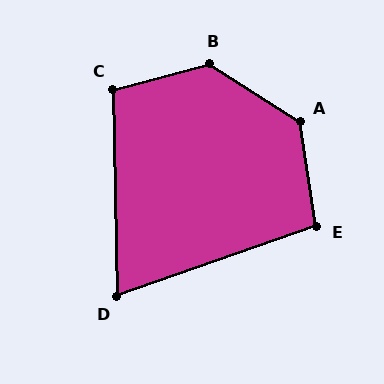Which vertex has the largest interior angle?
B, at approximately 133 degrees.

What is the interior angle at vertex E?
Approximately 100 degrees (obtuse).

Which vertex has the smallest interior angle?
D, at approximately 72 degrees.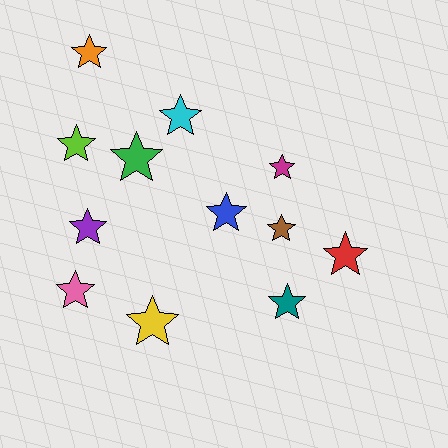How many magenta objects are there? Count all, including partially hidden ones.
There is 1 magenta object.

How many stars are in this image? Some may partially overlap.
There are 12 stars.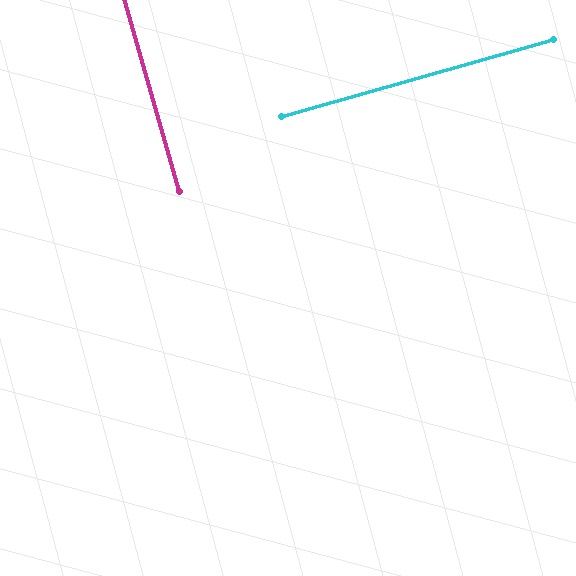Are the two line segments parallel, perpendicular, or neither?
Perpendicular — they meet at approximately 90°.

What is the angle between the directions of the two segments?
Approximately 90 degrees.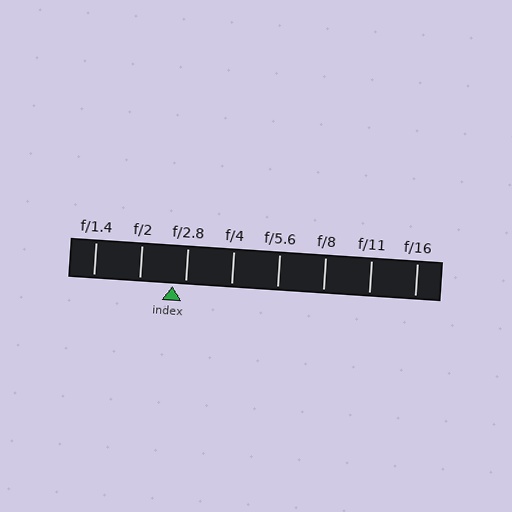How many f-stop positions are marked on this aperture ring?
There are 8 f-stop positions marked.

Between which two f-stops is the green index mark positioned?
The index mark is between f/2 and f/2.8.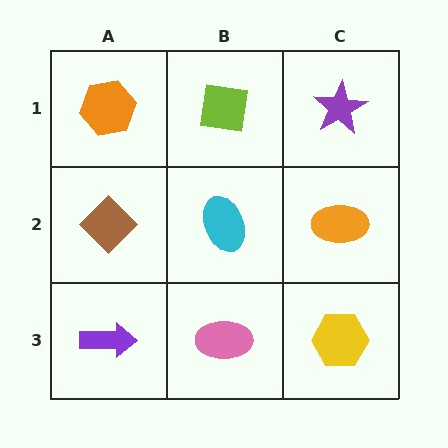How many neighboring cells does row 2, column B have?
4.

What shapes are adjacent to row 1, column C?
An orange ellipse (row 2, column C), a lime square (row 1, column B).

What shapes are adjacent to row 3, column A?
A brown diamond (row 2, column A), a pink ellipse (row 3, column B).